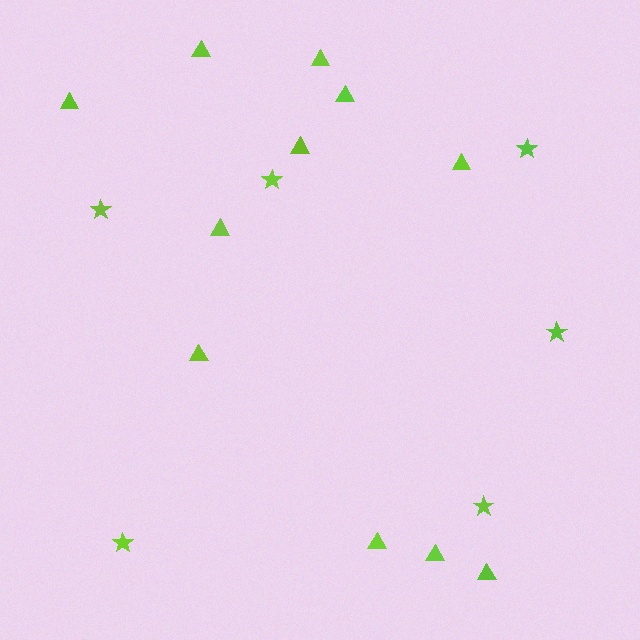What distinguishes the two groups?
There are 2 groups: one group of triangles (11) and one group of stars (6).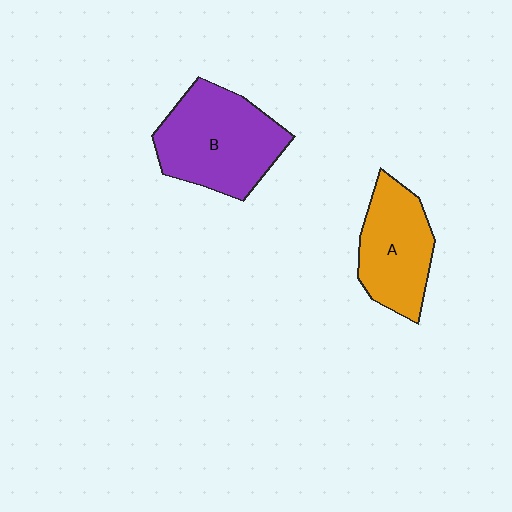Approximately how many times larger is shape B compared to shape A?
Approximately 1.3 times.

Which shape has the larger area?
Shape B (purple).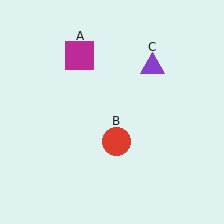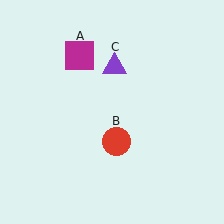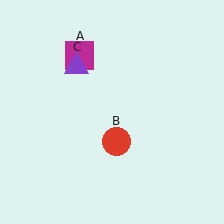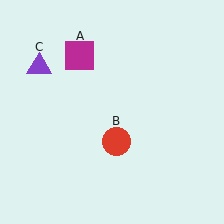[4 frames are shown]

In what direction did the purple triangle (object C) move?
The purple triangle (object C) moved left.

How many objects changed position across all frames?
1 object changed position: purple triangle (object C).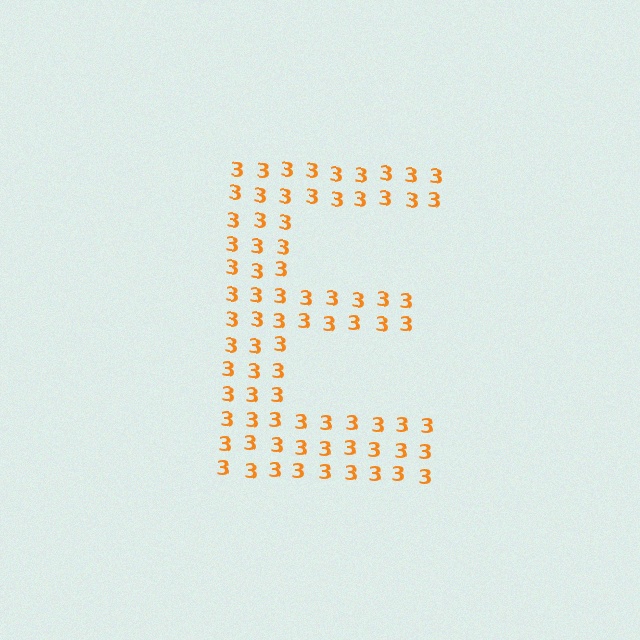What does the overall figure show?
The overall figure shows the letter E.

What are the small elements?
The small elements are digit 3's.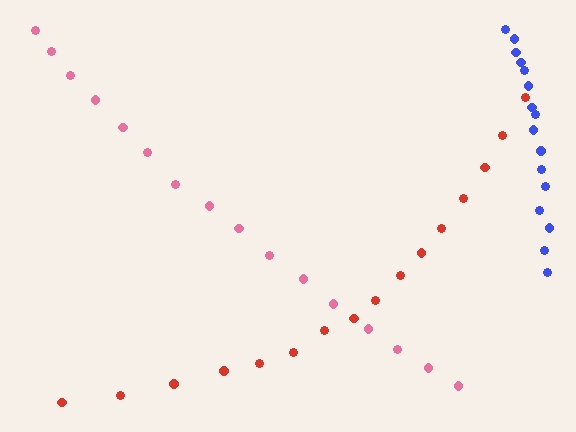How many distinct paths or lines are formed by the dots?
There are 3 distinct paths.